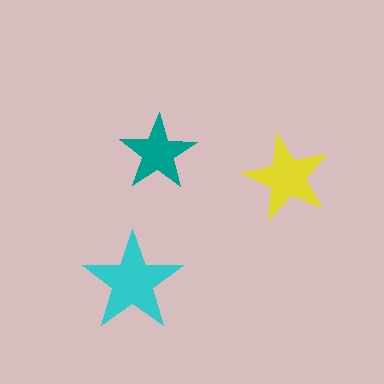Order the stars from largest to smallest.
the cyan one, the yellow one, the teal one.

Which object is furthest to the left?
The cyan star is leftmost.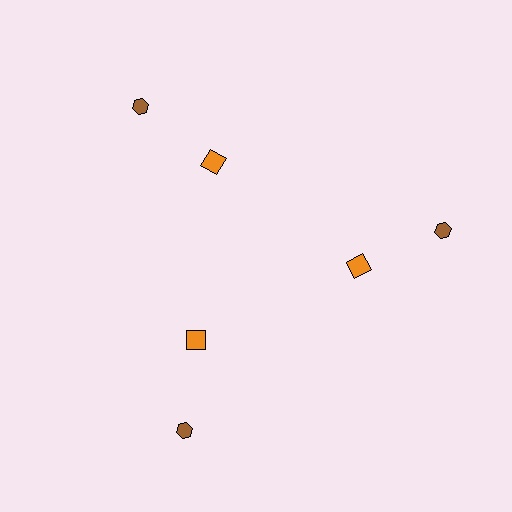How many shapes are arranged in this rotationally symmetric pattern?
There are 6 shapes, arranged in 3 groups of 2.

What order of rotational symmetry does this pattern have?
This pattern has 3-fold rotational symmetry.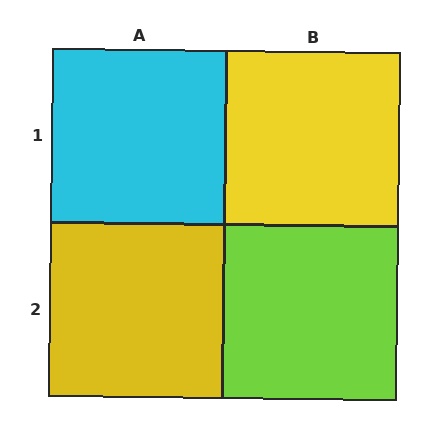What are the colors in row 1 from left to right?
Cyan, yellow.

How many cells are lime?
1 cell is lime.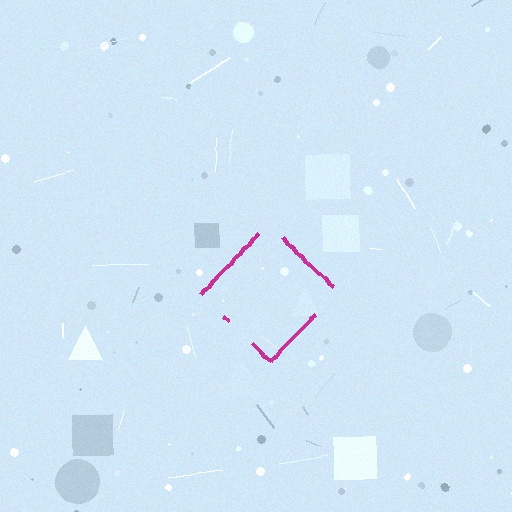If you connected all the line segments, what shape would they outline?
They would outline a diamond.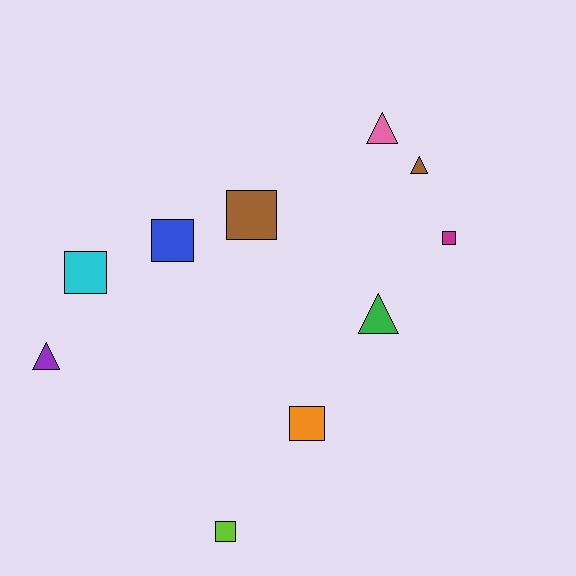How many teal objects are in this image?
There are no teal objects.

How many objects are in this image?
There are 10 objects.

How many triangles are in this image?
There are 4 triangles.